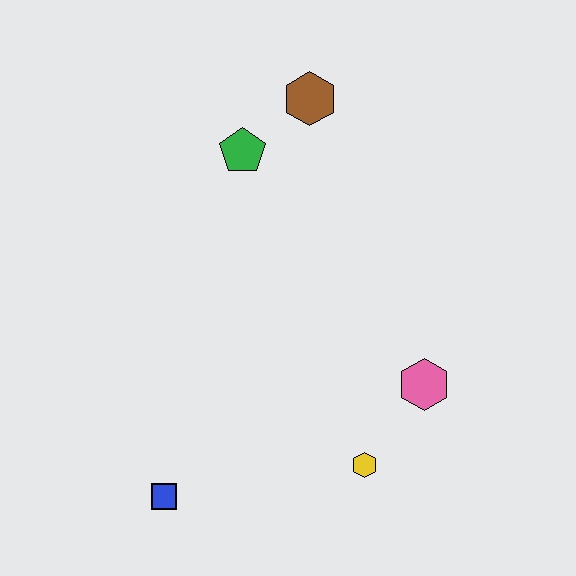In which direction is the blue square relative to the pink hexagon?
The blue square is to the left of the pink hexagon.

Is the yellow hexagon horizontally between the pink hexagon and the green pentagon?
Yes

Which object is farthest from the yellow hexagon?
The brown hexagon is farthest from the yellow hexagon.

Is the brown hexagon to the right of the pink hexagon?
No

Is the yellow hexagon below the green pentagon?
Yes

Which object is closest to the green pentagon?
The brown hexagon is closest to the green pentagon.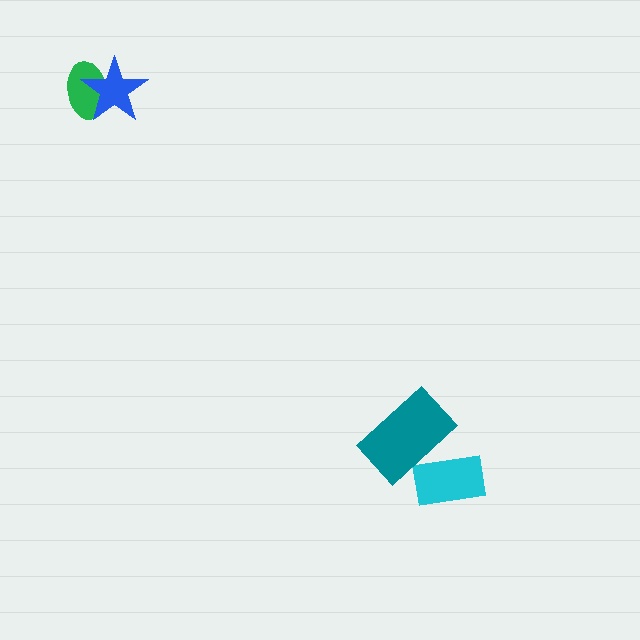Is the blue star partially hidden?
No, no other shape covers it.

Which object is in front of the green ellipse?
The blue star is in front of the green ellipse.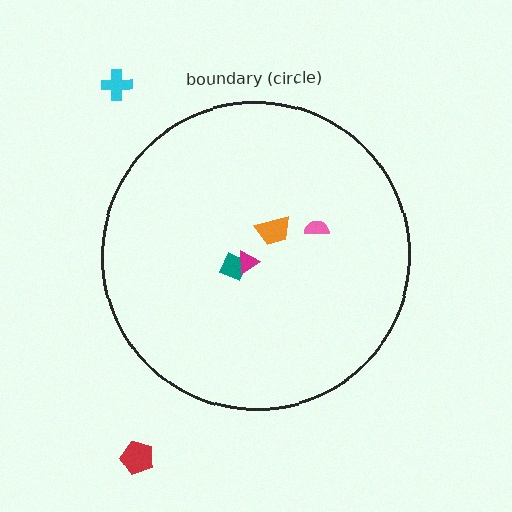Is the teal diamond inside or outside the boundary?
Inside.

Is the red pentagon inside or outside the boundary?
Outside.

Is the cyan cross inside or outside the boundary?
Outside.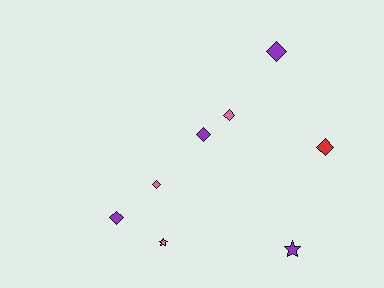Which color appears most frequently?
Purple, with 4 objects.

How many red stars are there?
There are no red stars.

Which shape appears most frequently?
Diamond, with 6 objects.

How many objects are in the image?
There are 8 objects.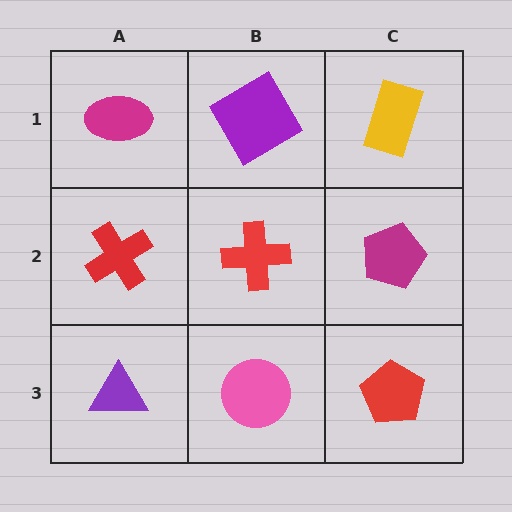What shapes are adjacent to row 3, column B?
A red cross (row 2, column B), a purple triangle (row 3, column A), a red pentagon (row 3, column C).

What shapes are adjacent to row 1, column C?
A magenta pentagon (row 2, column C), a purple diamond (row 1, column B).